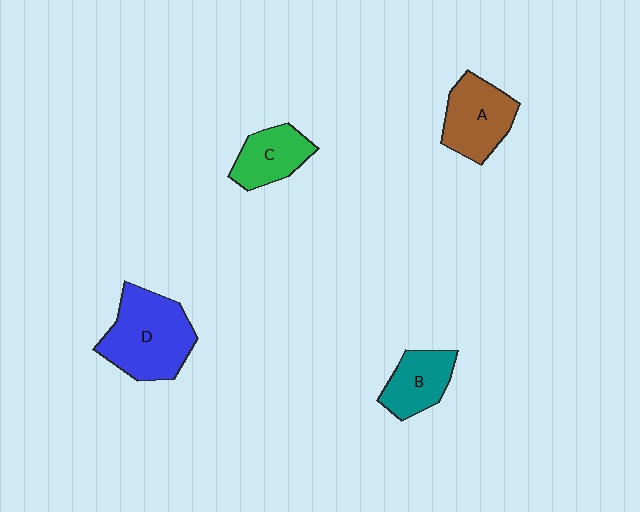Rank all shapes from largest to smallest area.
From largest to smallest: D (blue), A (brown), C (green), B (teal).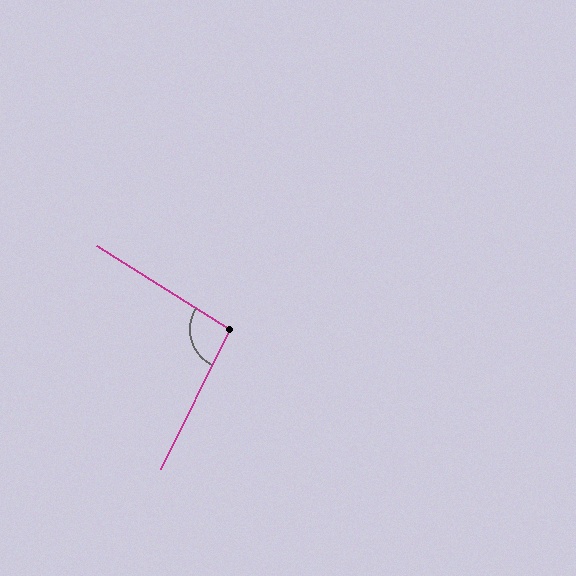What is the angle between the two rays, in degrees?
Approximately 96 degrees.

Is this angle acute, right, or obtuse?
It is obtuse.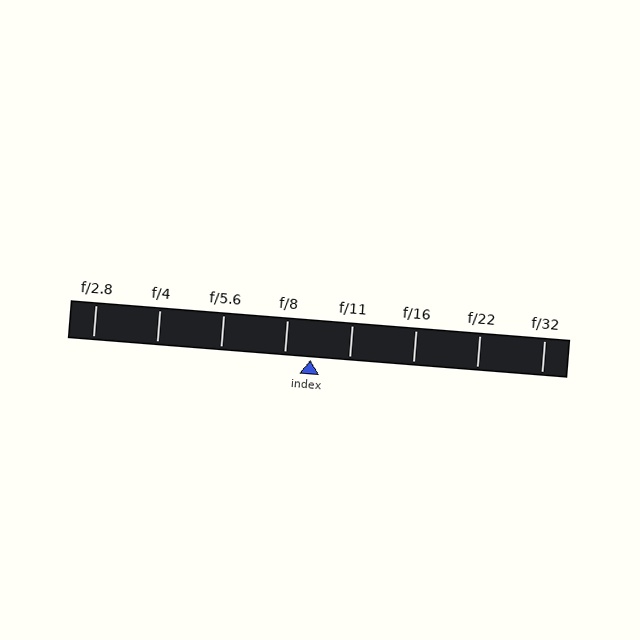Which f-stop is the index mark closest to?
The index mark is closest to f/8.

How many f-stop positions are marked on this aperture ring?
There are 8 f-stop positions marked.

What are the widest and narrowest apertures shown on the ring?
The widest aperture shown is f/2.8 and the narrowest is f/32.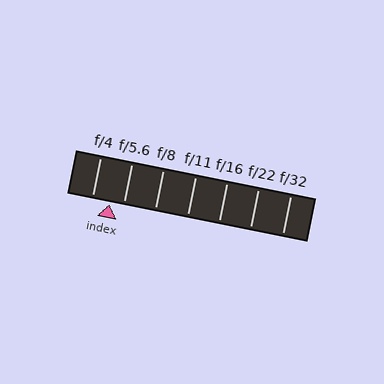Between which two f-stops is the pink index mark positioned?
The index mark is between f/4 and f/5.6.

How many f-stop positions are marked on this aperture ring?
There are 7 f-stop positions marked.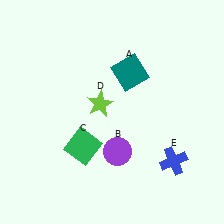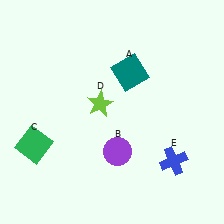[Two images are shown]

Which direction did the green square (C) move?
The green square (C) moved left.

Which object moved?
The green square (C) moved left.